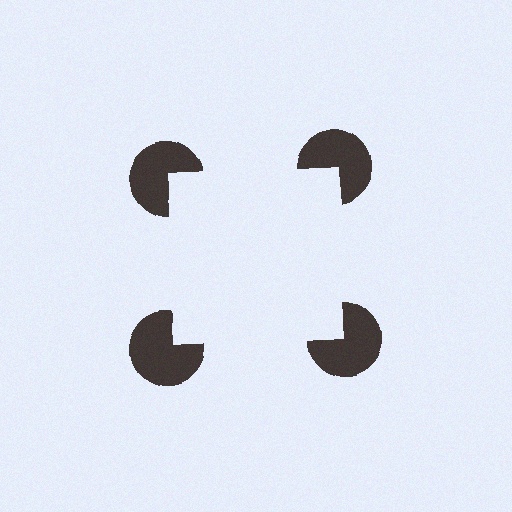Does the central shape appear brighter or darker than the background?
It typically appears slightly brighter than the background, even though no actual brightness change is drawn.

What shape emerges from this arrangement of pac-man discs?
An illusory square — its edges are inferred from the aligned wedge cuts in the pac-man discs, not physically drawn.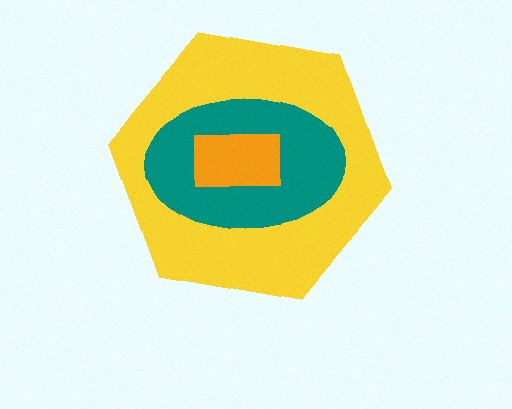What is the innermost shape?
The orange rectangle.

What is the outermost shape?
The yellow hexagon.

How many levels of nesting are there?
3.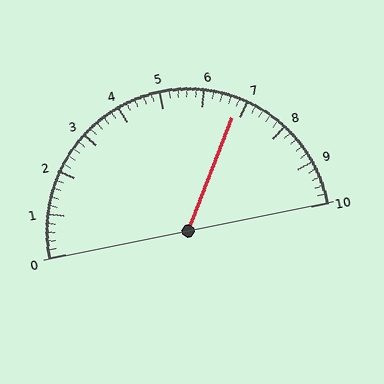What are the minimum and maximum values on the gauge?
The gauge ranges from 0 to 10.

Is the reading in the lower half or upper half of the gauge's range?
The reading is in the upper half of the range (0 to 10).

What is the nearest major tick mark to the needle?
The nearest major tick mark is 7.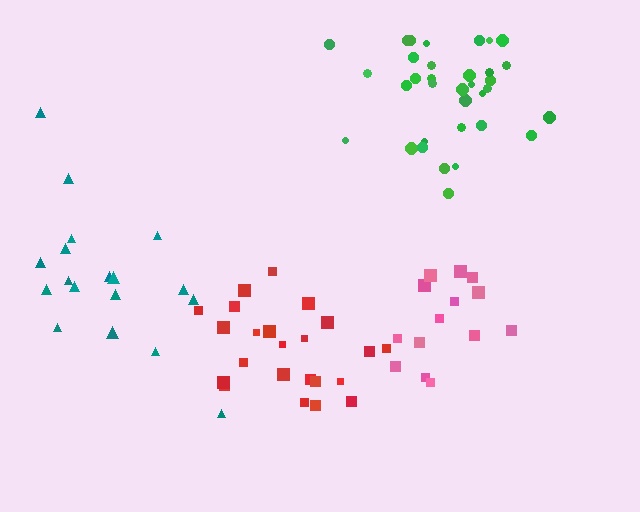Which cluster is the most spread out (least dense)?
Teal.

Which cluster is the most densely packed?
Green.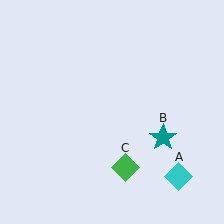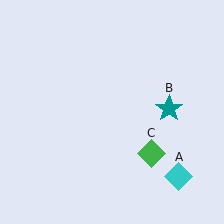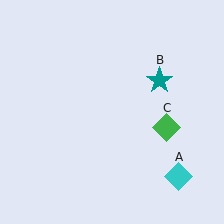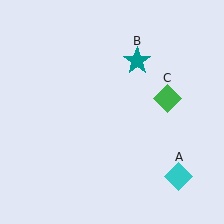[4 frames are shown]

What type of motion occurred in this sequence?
The teal star (object B), green diamond (object C) rotated counterclockwise around the center of the scene.